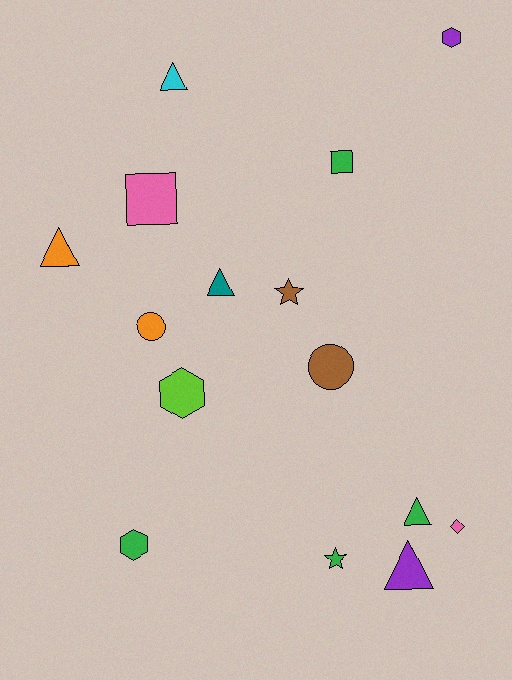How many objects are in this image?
There are 15 objects.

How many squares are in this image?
There are 2 squares.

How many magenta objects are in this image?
There are no magenta objects.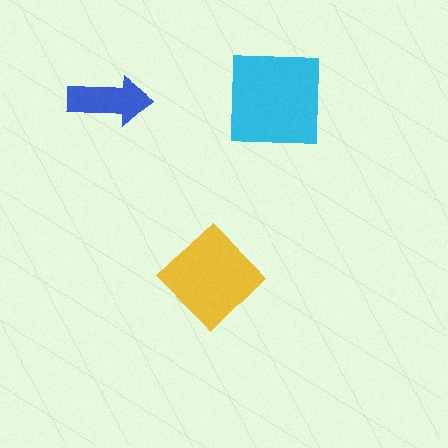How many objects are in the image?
There are 3 objects in the image.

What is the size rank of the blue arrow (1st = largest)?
3rd.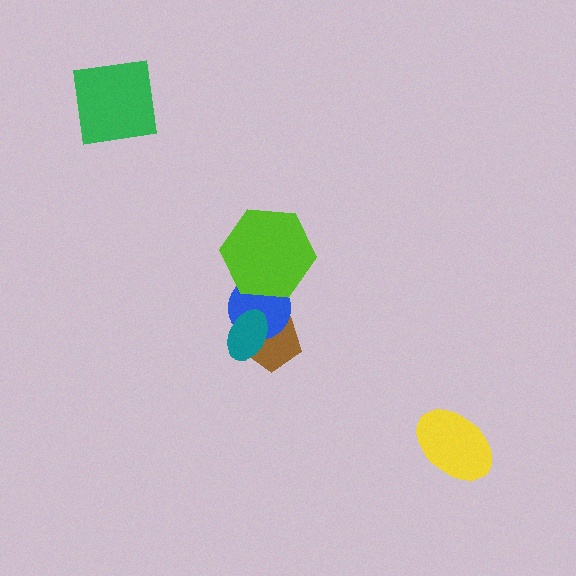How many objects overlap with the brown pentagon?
2 objects overlap with the brown pentagon.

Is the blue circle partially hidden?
Yes, it is partially covered by another shape.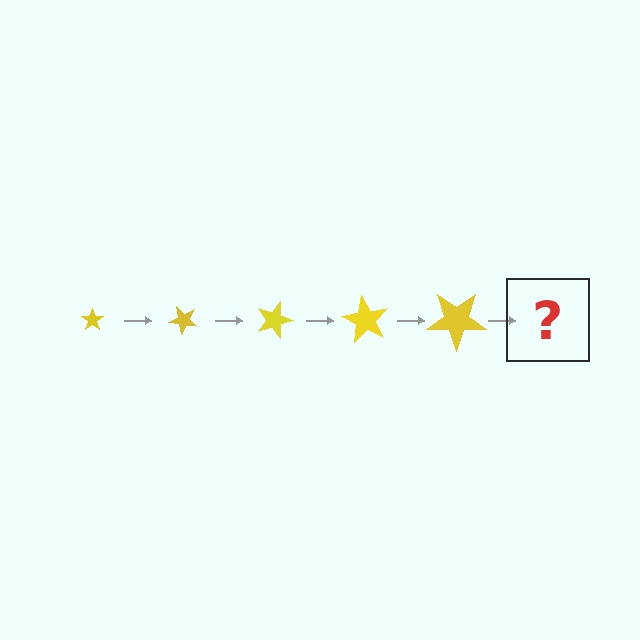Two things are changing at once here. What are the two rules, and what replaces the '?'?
The two rules are that the star grows larger each step and it rotates 45 degrees each step. The '?' should be a star, larger than the previous one and rotated 225 degrees from the start.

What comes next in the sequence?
The next element should be a star, larger than the previous one and rotated 225 degrees from the start.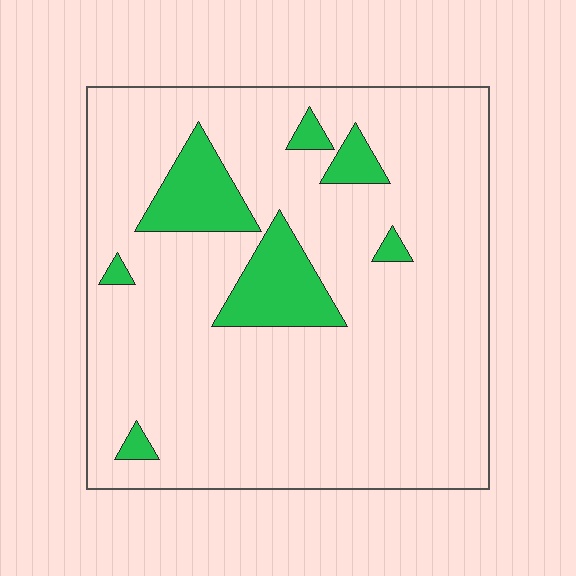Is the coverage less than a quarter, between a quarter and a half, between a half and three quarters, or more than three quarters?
Less than a quarter.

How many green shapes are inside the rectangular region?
7.